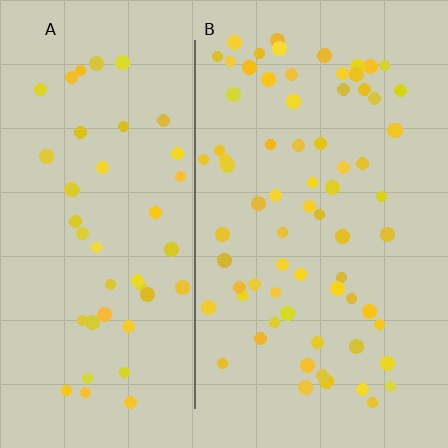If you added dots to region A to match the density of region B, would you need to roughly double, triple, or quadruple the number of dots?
Approximately double.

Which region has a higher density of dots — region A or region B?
B (the right).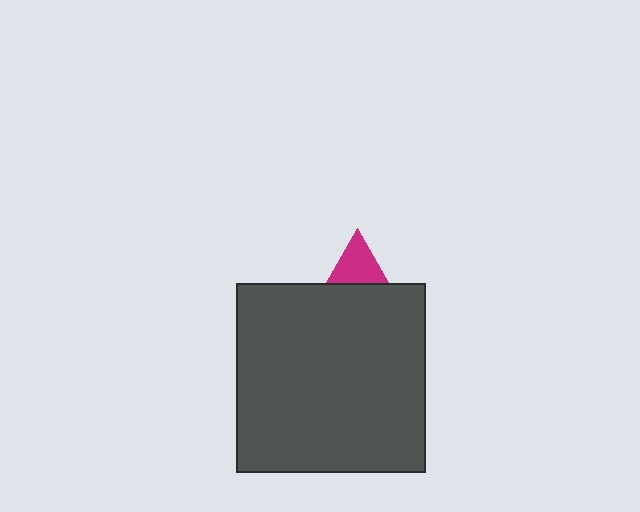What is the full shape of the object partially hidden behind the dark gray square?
The partially hidden object is a magenta triangle.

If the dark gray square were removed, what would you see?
You would see the complete magenta triangle.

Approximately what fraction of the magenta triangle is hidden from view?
Roughly 63% of the magenta triangle is hidden behind the dark gray square.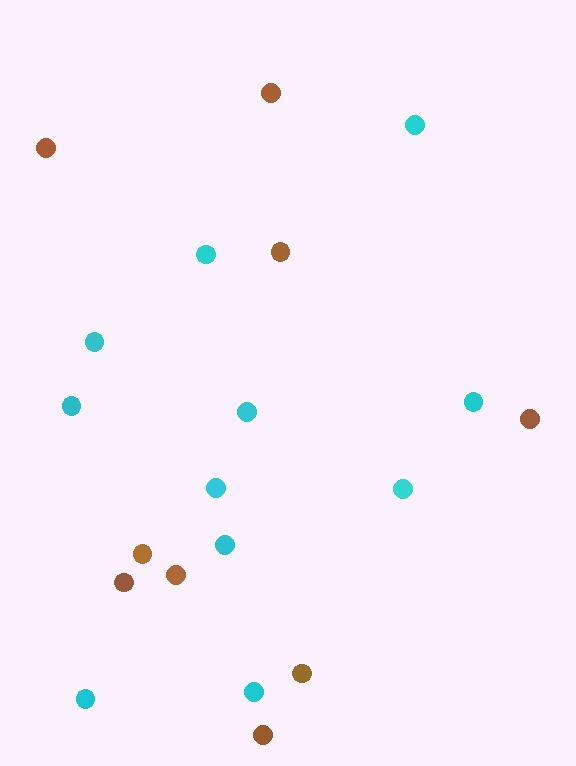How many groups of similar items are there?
There are 2 groups: one group of brown circles (9) and one group of cyan circles (11).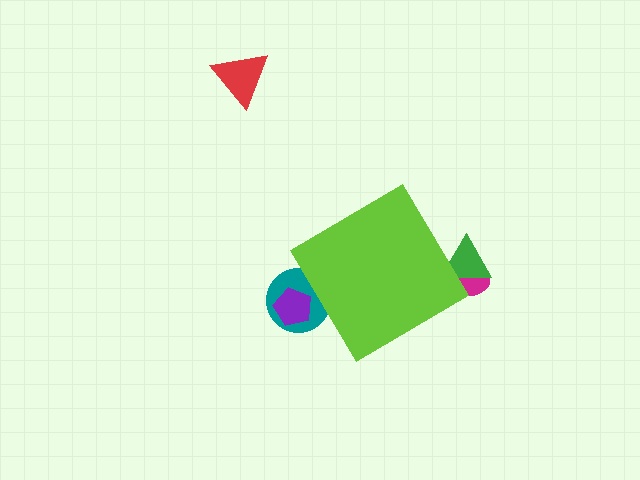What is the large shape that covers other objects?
A lime diamond.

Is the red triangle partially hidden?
No, the red triangle is fully visible.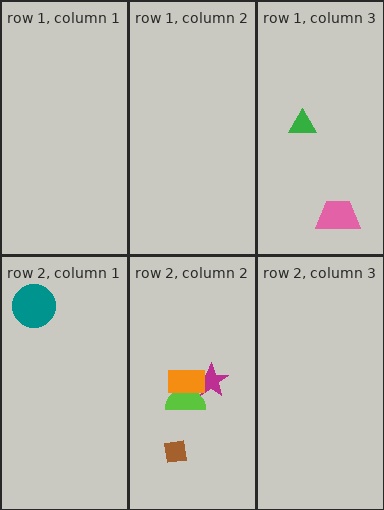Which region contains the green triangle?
The row 1, column 3 region.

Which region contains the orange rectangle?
The row 2, column 2 region.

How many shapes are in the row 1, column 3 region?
2.